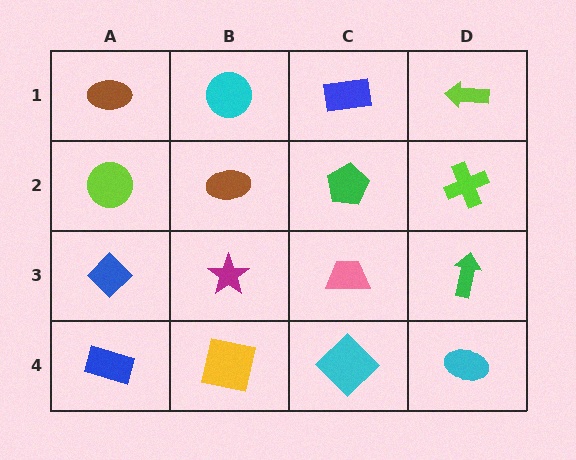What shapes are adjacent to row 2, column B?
A cyan circle (row 1, column B), a magenta star (row 3, column B), a lime circle (row 2, column A), a green pentagon (row 2, column C).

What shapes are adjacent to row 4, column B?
A magenta star (row 3, column B), a blue rectangle (row 4, column A), a cyan diamond (row 4, column C).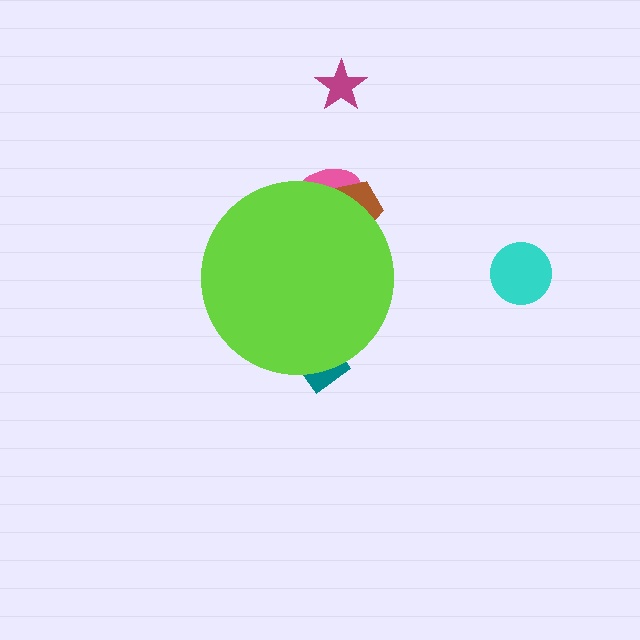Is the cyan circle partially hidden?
No, the cyan circle is fully visible.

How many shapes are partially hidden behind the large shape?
3 shapes are partially hidden.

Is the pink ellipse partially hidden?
Yes, the pink ellipse is partially hidden behind the lime circle.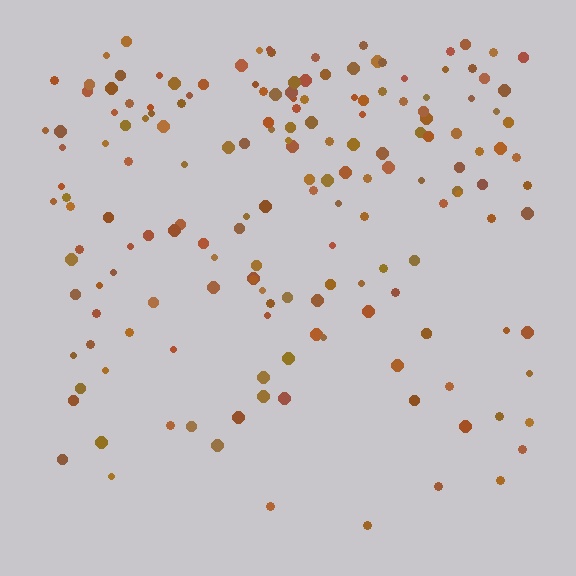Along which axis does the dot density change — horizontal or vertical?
Vertical.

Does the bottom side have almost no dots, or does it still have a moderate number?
Still a moderate number, just noticeably fewer than the top.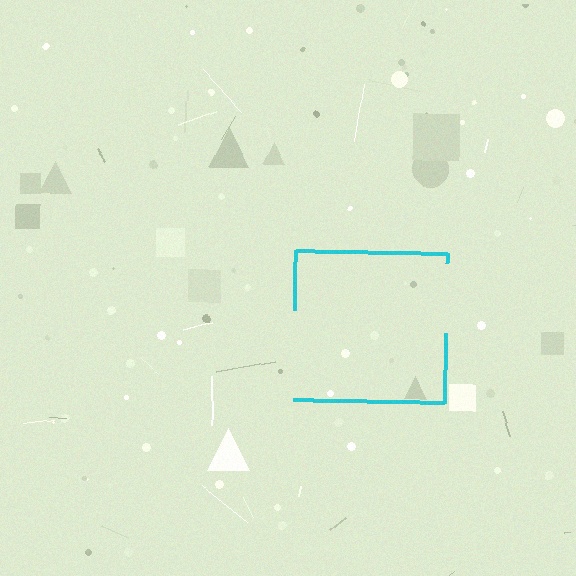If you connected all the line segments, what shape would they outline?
They would outline a square.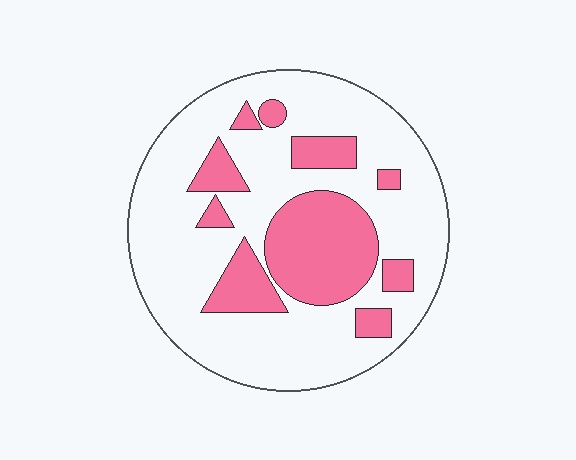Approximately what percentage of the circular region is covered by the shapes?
Approximately 25%.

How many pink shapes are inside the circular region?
10.